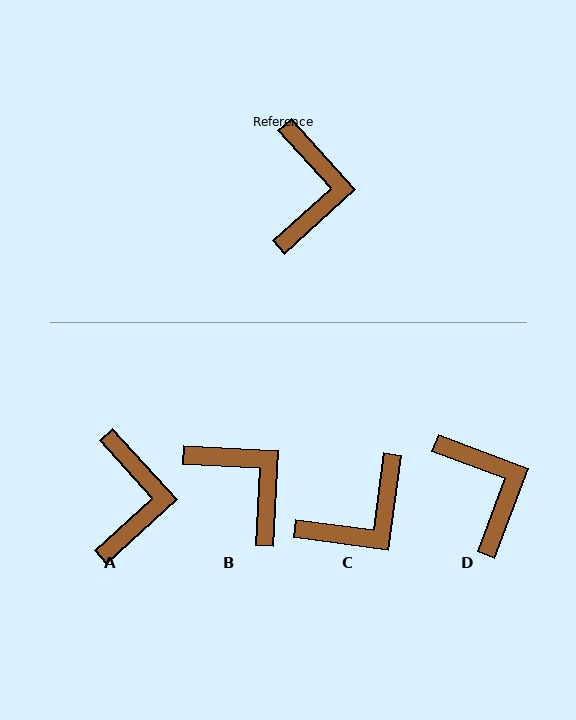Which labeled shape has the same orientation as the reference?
A.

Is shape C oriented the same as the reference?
No, it is off by about 50 degrees.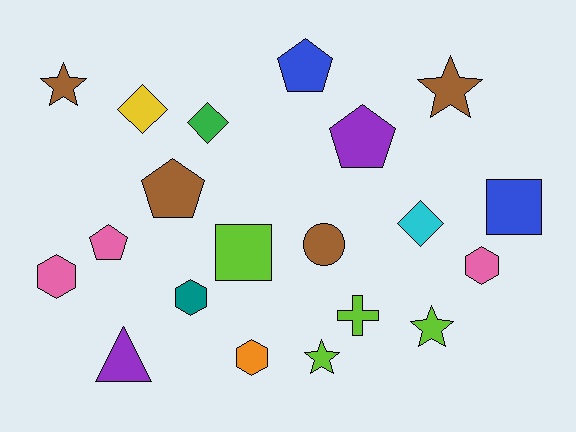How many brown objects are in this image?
There are 4 brown objects.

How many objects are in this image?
There are 20 objects.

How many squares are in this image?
There are 2 squares.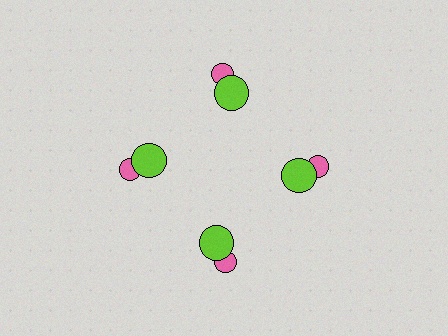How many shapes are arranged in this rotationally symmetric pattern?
There are 8 shapes, arranged in 4 groups of 2.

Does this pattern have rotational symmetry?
Yes, this pattern has 4-fold rotational symmetry. It looks the same after rotating 90 degrees around the center.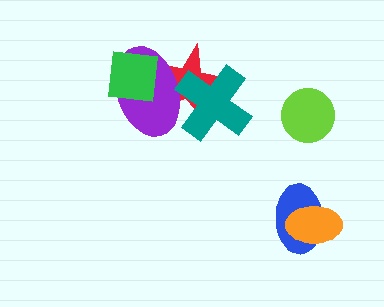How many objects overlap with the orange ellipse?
1 object overlaps with the orange ellipse.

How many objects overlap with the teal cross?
2 objects overlap with the teal cross.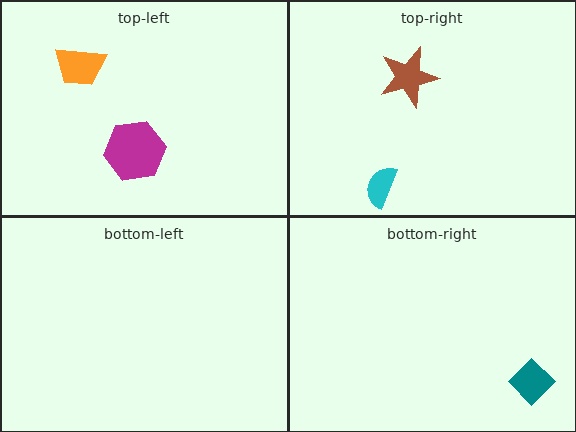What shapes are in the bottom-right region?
The teal diamond.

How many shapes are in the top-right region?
2.